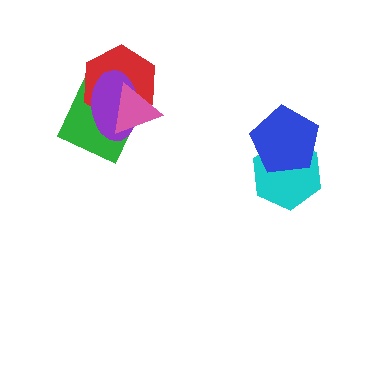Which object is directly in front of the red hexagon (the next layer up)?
The purple ellipse is directly in front of the red hexagon.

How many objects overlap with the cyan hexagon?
1 object overlaps with the cyan hexagon.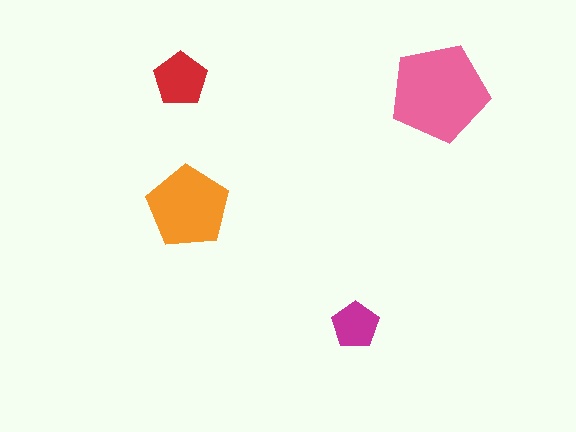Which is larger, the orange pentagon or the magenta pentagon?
The orange one.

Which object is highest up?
The red pentagon is topmost.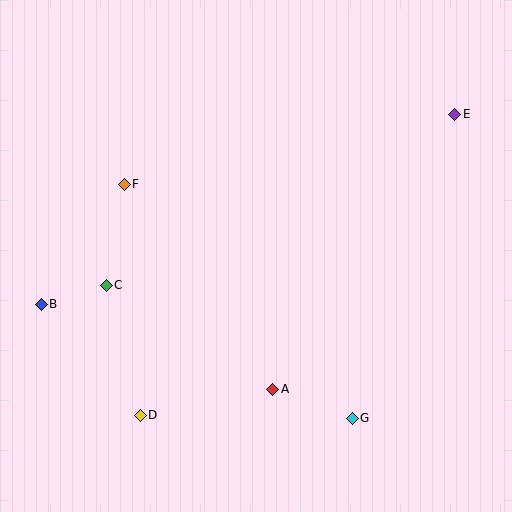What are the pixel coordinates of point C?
Point C is at (106, 285).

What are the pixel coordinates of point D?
Point D is at (140, 415).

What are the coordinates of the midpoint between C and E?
The midpoint between C and E is at (281, 200).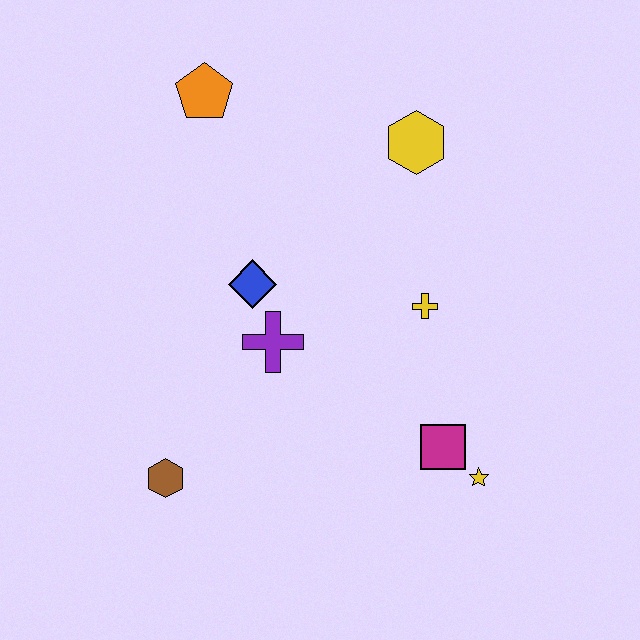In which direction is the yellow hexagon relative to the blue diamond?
The yellow hexagon is to the right of the blue diamond.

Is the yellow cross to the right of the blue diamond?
Yes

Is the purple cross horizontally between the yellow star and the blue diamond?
Yes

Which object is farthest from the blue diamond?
The yellow star is farthest from the blue diamond.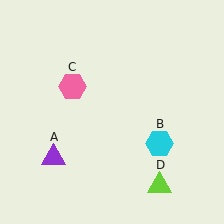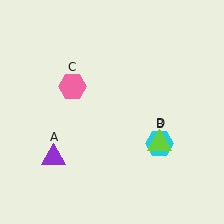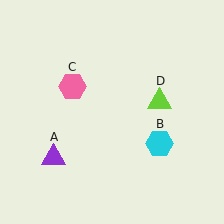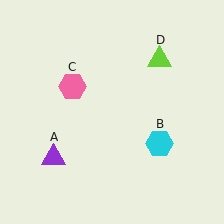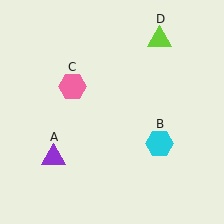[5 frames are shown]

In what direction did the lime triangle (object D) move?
The lime triangle (object D) moved up.